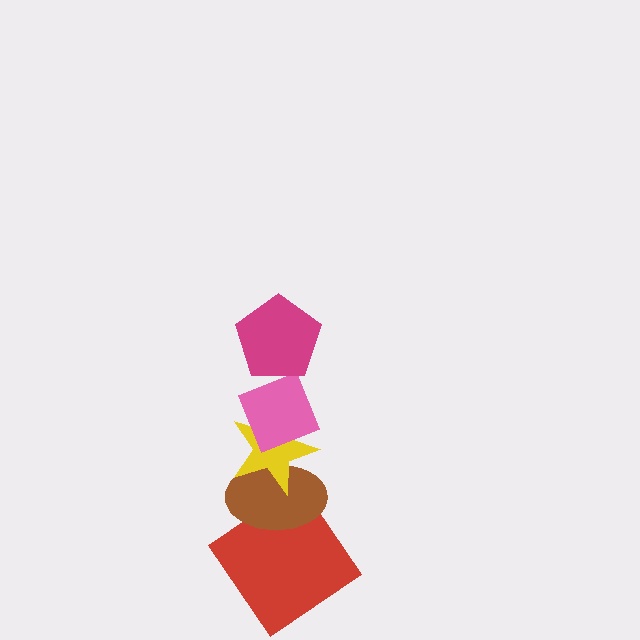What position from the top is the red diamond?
The red diamond is 5th from the top.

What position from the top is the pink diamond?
The pink diamond is 2nd from the top.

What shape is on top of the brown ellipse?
The yellow star is on top of the brown ellipse.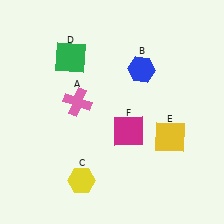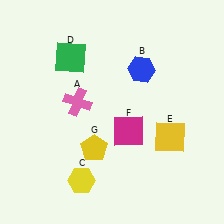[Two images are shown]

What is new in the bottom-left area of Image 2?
A yellow pentagon (G) was added in the bottom-left area of Image 2.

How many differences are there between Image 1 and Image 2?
There is 1 difference between the two images.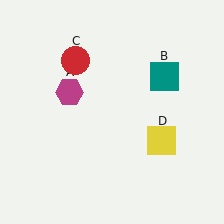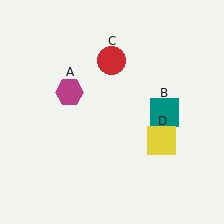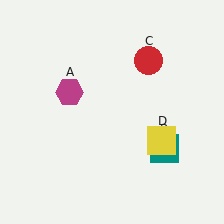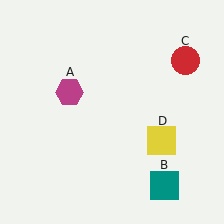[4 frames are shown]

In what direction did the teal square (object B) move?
The teal square (object B) moved down.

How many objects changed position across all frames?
2 objects changed position: teal square (object B), red circle (object C).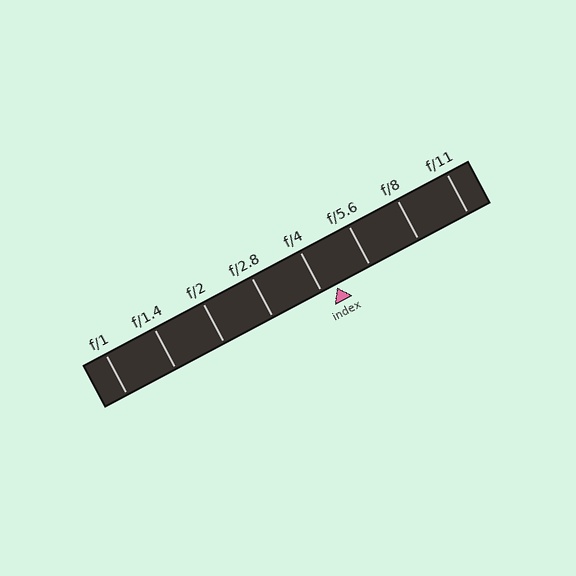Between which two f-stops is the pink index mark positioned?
The index mark is between f/4 and f/5.6.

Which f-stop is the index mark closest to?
The index mark is closest to f/4.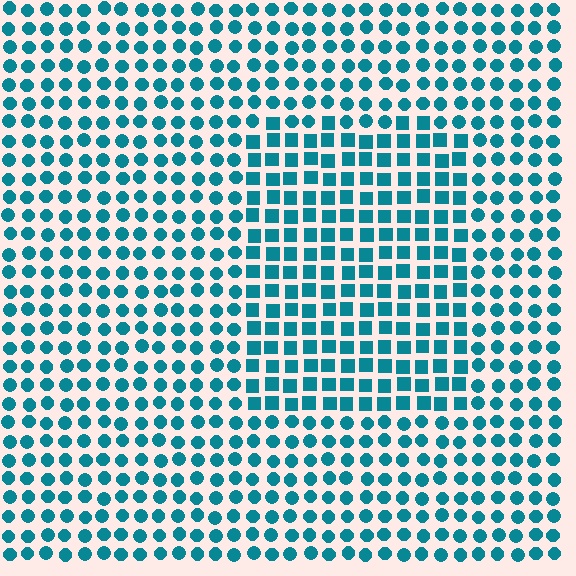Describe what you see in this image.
The image is filled with small teal elements arranged in a uniform grid. A rectangle-shaped region contains squares, while the surrounding area contains circles. The boundary is defined purely by the change in element shape.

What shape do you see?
I see a rectangle.